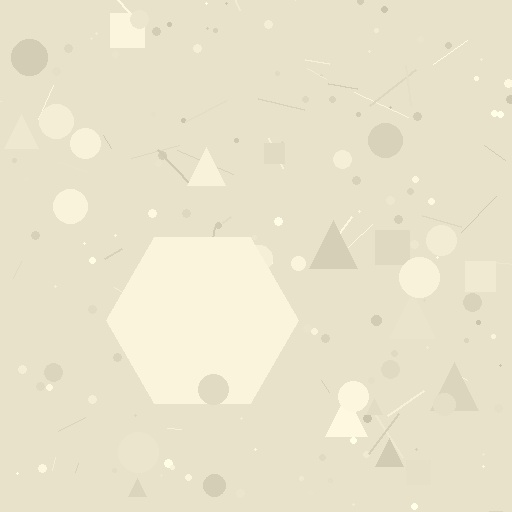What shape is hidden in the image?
A hexagon is hidden in the image.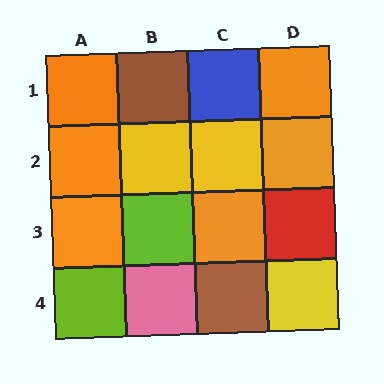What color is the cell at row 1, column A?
Orange.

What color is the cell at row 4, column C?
Brown.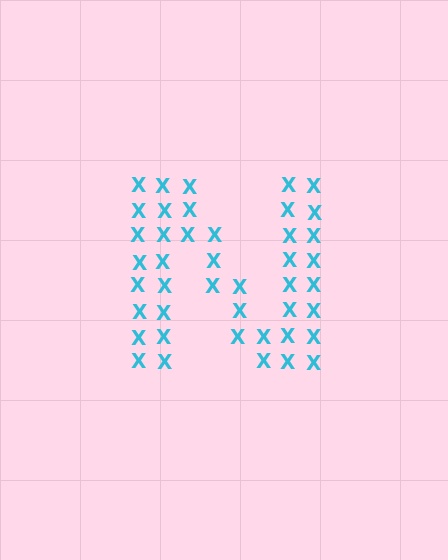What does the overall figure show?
The overall figure shows the letter N.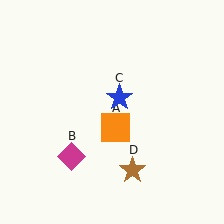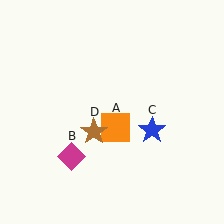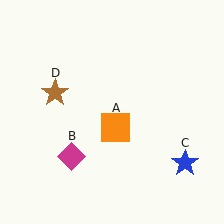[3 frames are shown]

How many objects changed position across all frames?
2 objects changed position: blue star (object C), brown star (object D).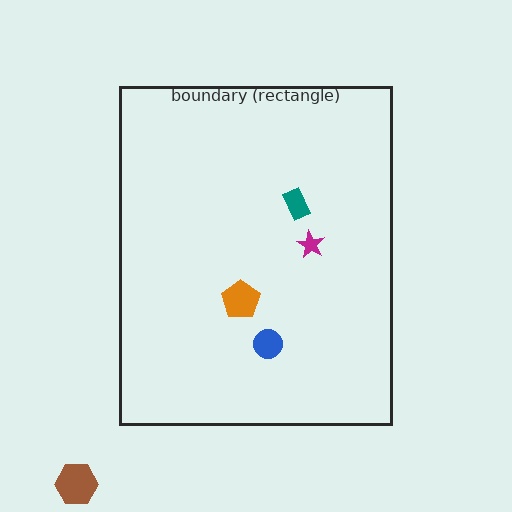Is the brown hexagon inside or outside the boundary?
Outside.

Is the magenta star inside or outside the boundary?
Inside.